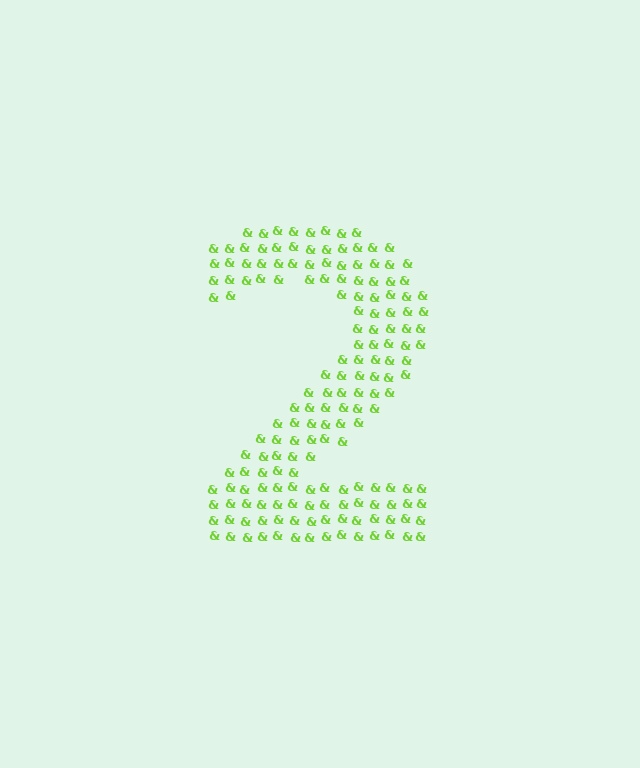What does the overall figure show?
The overall figure shows the digit 2.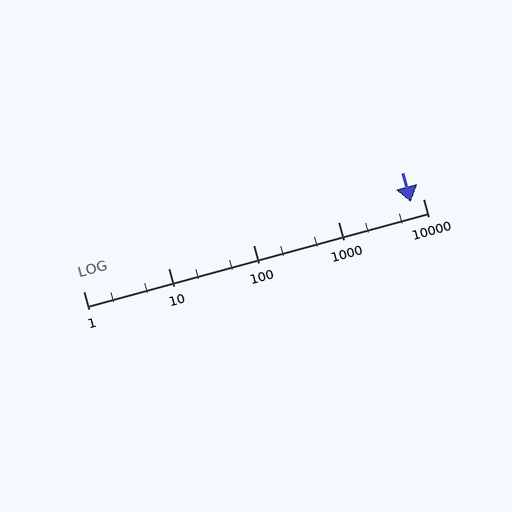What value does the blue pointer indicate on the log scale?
The pointer indicates approximately 7200.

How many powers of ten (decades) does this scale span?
The scale spans 4 decades, from 1 to 10000.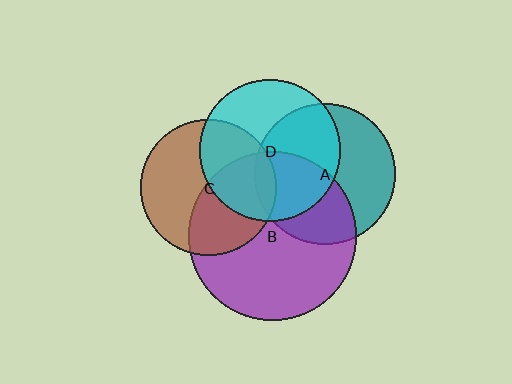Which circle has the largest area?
Circle B (purple).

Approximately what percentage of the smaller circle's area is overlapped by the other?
Approximately 45%.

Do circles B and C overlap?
Yes.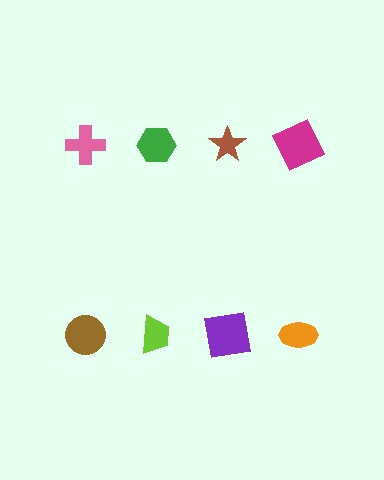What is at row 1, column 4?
A magenta square.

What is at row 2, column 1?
A brown circle.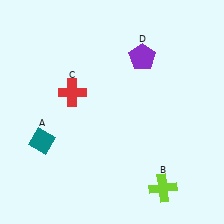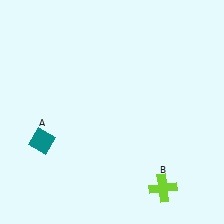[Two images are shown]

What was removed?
The purple pentagon (D), the red cross (C) were removed in Image 2.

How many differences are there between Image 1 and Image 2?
There are 2 differences between the two images.